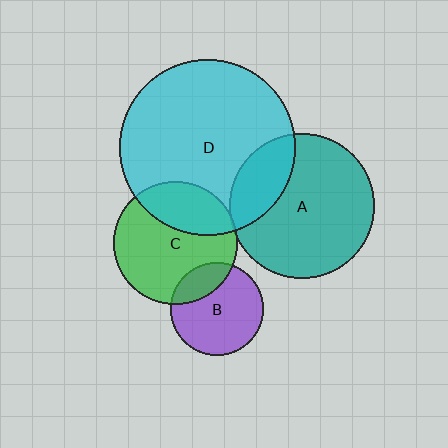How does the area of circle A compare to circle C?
Approximately 1.4 times.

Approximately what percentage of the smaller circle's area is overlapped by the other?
Approximately 5%.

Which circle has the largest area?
Circle D (cyan).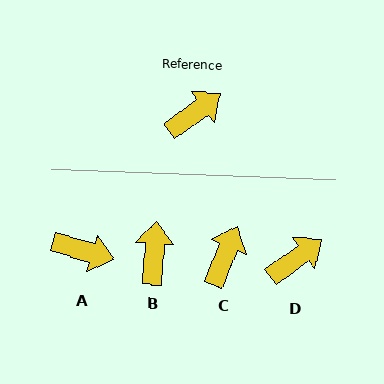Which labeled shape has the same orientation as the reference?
D.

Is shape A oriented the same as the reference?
No, it is off by about 53 degrees.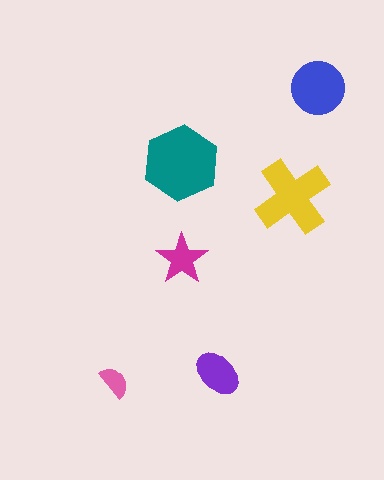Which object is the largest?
The teal hexagon.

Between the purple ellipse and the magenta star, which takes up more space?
The purple ellipse.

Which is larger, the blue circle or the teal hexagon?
The teal hexagon.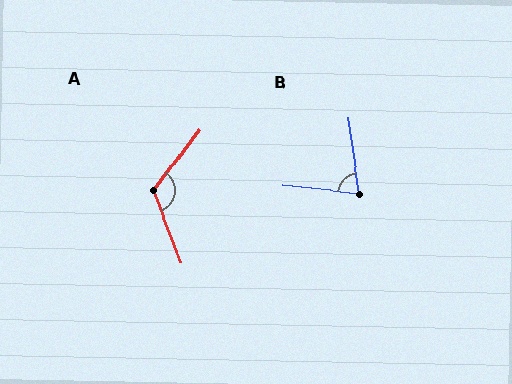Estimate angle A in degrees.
Approximately 122 degrees.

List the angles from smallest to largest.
B (76°), A (122°).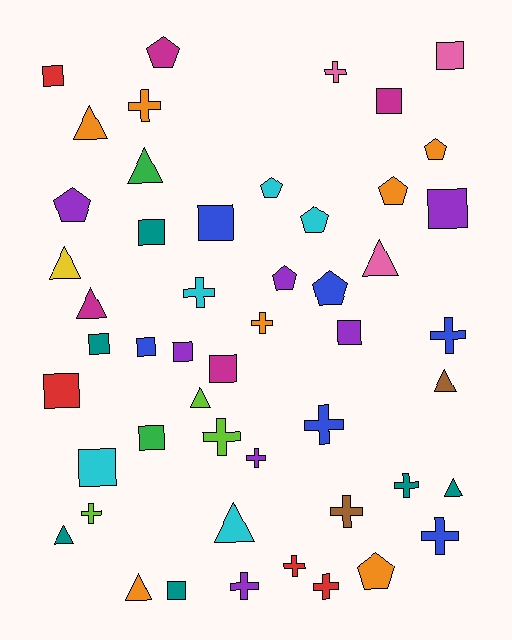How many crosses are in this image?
There are 15 crosses.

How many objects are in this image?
There are 50 objects.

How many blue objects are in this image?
There are 6 blue objects.